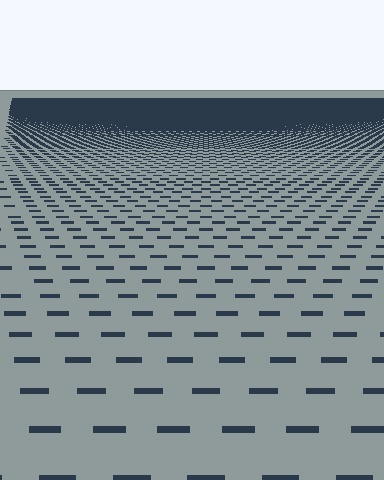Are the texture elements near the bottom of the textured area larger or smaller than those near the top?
Larger. Near the bottom, elements are closer to the viewer and appear at a bigger on-screen size.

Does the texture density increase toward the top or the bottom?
Density increases toward the top.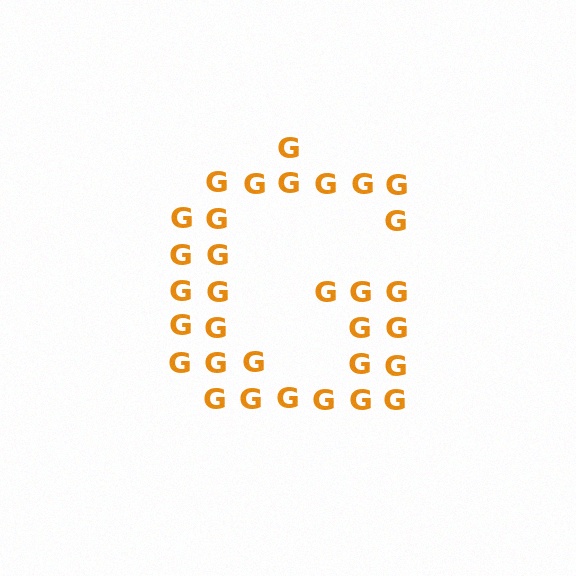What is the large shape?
The large shape is the letter G.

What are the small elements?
The small elements are letter G's.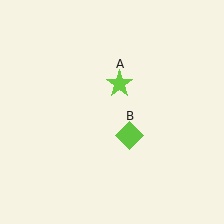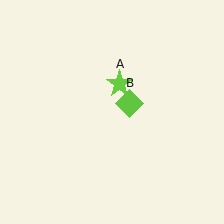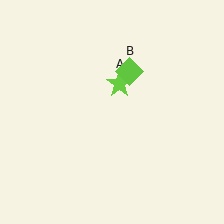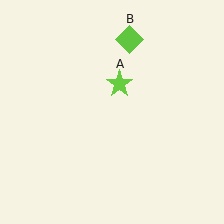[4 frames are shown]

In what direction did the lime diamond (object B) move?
The lime diamond (object B) moved up.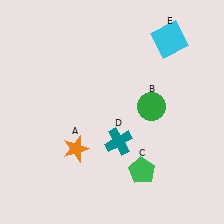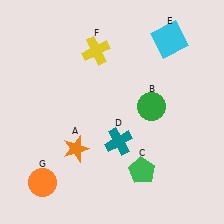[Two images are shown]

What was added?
A yellow cross (F), an orange circle (G) were added in Image 2.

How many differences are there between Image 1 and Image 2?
There are 2 differences between the two images.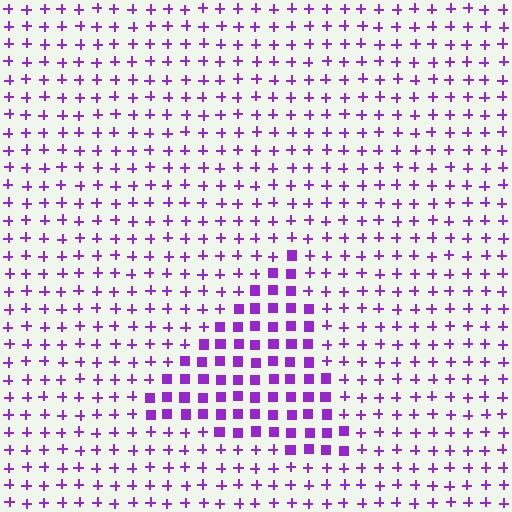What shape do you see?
I see a triangle.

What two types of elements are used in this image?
The image uses squares inside the triangle region and plus signs outside it.